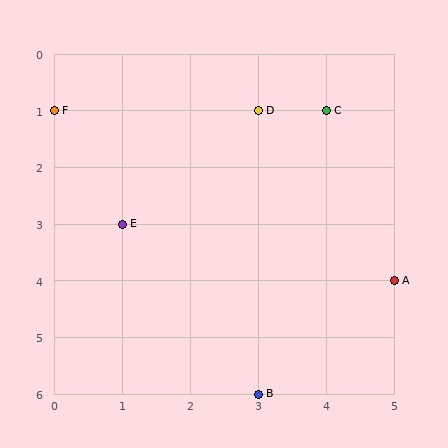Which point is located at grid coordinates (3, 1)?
Point D is at (3, 1).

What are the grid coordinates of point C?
Point C is at grid coordinates (4, 1).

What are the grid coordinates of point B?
Point B is at grid coordinates (3, 6).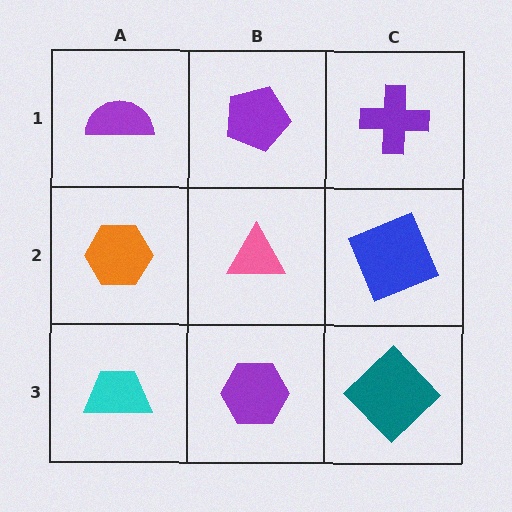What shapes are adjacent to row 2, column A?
A purple semicircle (row 1, column A), a cyan trapezoid (row 3, column A), a pink triangle (row 2, column B).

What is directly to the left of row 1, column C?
A purple pentagon.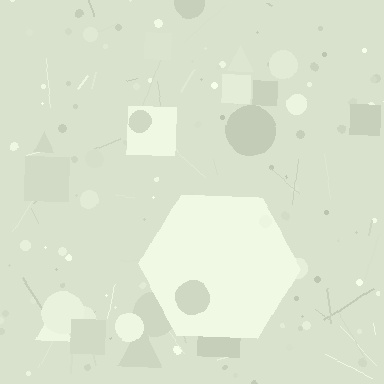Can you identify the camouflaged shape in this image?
The camouflaged shape is a hexagon.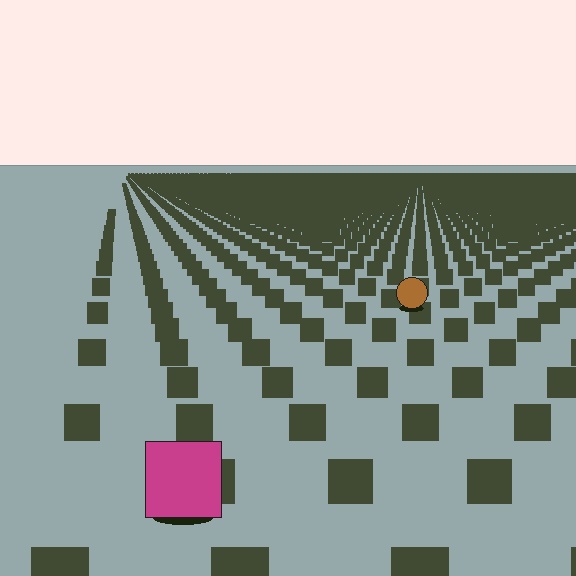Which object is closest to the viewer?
The magenta square is closest. The texture marks near it are larger and more spread out.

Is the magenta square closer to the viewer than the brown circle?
Yes. The magenta square is closer — you can tell from the texture gradient: the ground texture is coarser near it.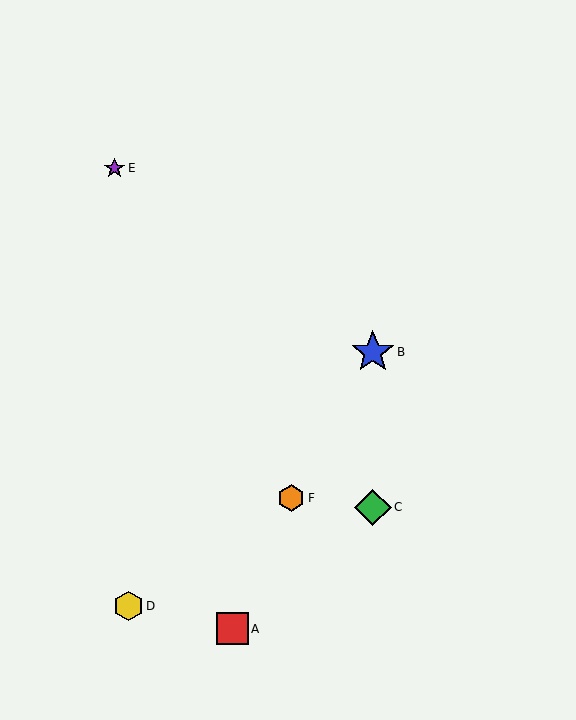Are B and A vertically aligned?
No, B is at x≈373 and A is at x≈232.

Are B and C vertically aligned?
Yes, both are at x≈373.